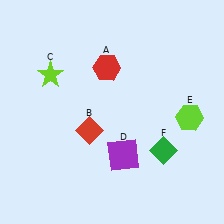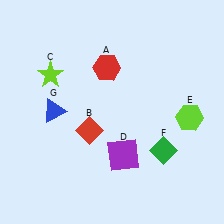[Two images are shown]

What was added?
A blue triangle (G) was added in Image 2.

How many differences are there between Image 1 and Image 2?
There is 1 difference between the two images.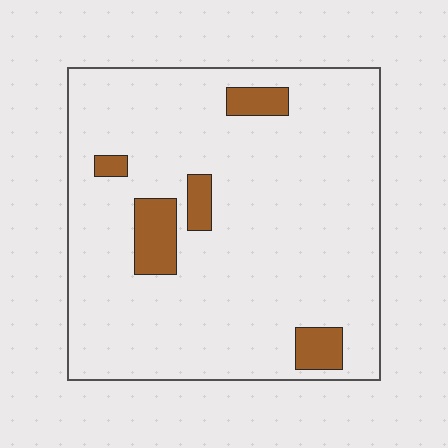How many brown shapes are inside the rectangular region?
5.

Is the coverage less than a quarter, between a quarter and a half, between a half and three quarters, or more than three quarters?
Less than a quarter.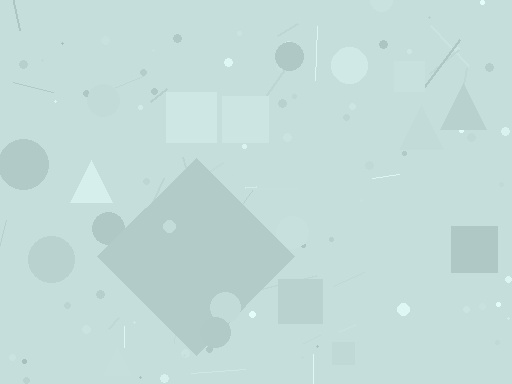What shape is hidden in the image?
A diamond is hidden in the image.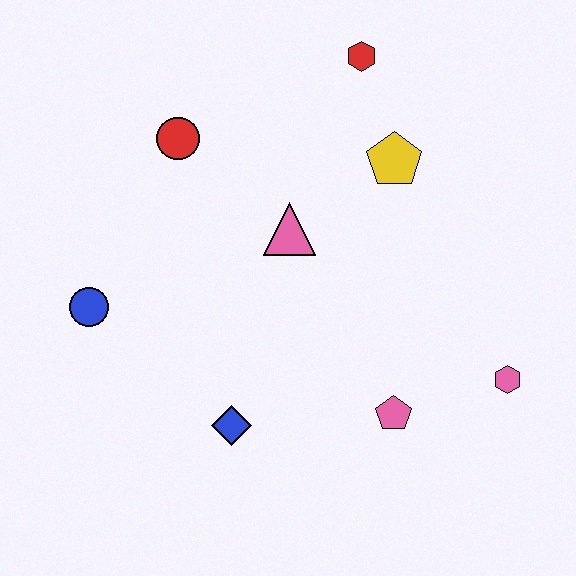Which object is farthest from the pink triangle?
The pink hexagon is farthest from the pink triangle.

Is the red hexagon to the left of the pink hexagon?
Yes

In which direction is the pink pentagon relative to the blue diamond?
The pink pentagon is to the right of the blue diamond.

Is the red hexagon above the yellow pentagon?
Yes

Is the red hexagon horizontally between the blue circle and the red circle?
No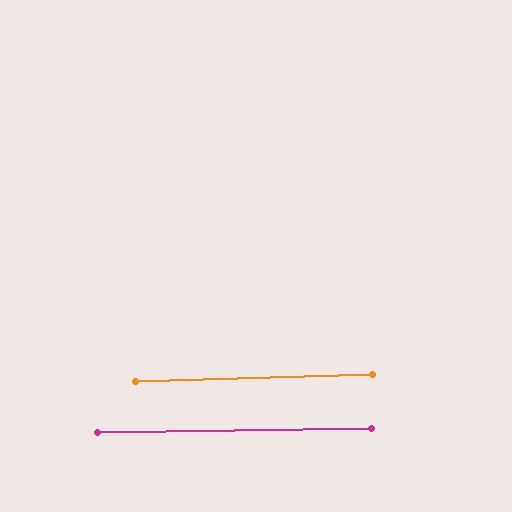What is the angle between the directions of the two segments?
Approximately 1 degree.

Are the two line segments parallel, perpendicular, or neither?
Parallel — their directions differ by only 1.0°.